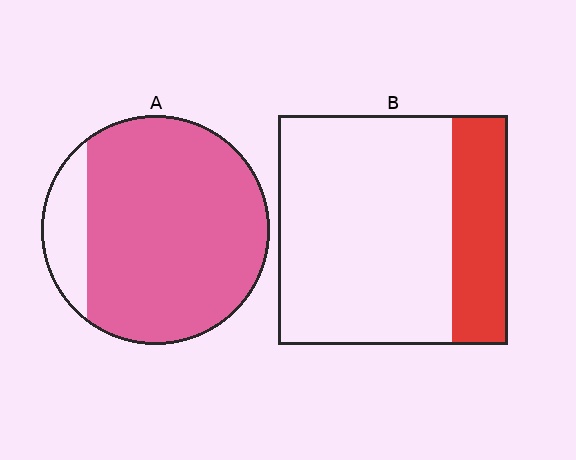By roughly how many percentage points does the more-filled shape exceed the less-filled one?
By roughly 60 percentage points (A over B).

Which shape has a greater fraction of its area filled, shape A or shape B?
Shape A.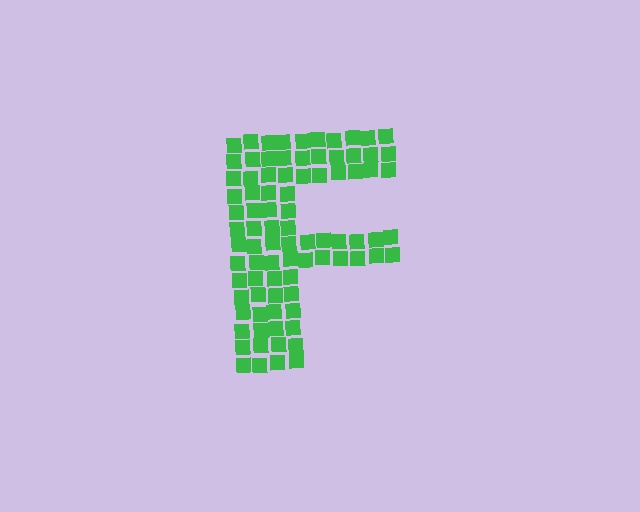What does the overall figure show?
The overall figure shows the letter F.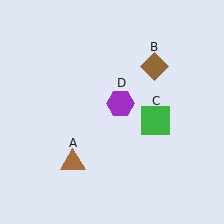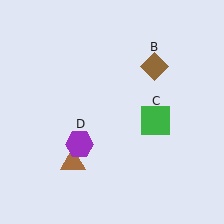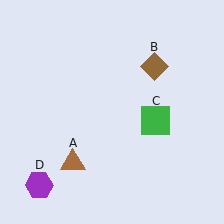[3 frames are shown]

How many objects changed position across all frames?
1 object changed position: purple hexagon (object D).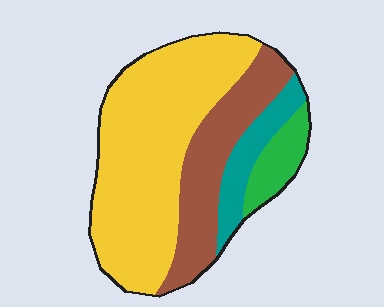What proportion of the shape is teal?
Teal takes up about one tenth (1/10) of the shape.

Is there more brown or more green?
Brown.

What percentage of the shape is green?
Green covers roughly 10% of the shape.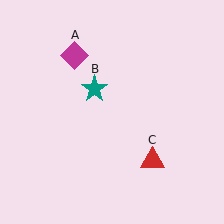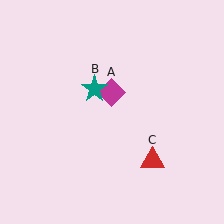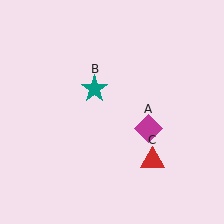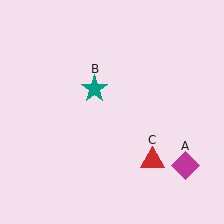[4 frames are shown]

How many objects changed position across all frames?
1 object changed position: magenta diamond (object A).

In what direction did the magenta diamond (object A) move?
The magenta diamond (object A) moved down and to the right.